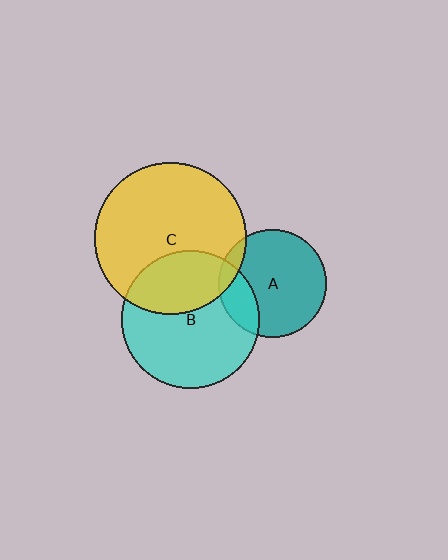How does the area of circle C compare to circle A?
Approximately 2.0 times.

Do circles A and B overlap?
Yes.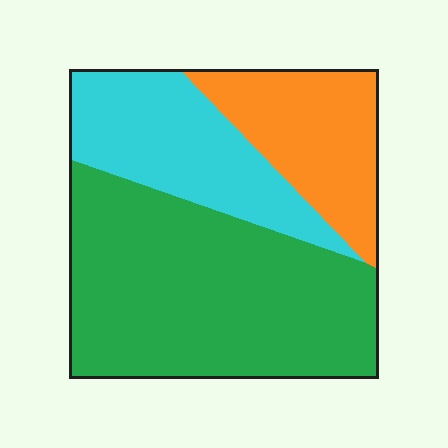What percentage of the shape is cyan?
Cyan takes up between a sixth and a third of the shape.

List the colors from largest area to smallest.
From largest to smallest: green, cyan, orange.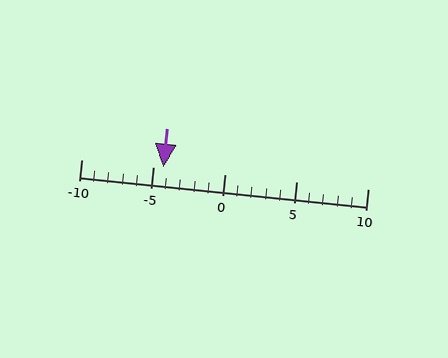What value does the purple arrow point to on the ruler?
The purple arrow points to approximately -4.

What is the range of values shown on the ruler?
The ruler shows values from -10 to 10.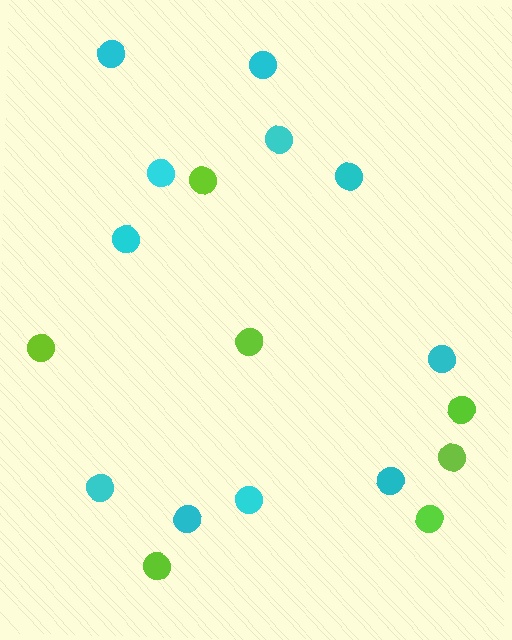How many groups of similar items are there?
There are 2 groups: one group of cyan circles (11) and one group of lime circles (7).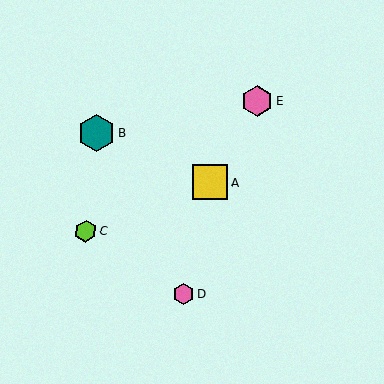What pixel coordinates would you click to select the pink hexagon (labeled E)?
Click at (257, 101) to select the pink hexagon E.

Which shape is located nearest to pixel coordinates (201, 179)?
The yellow square (labeled A) at (210, 182) is nearest to that location.